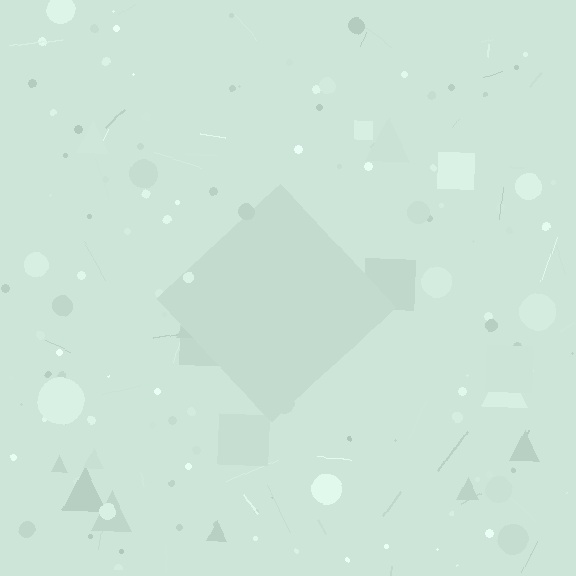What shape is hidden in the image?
A diamond is hidden in the image.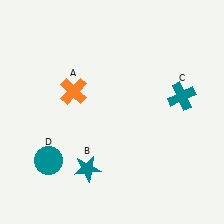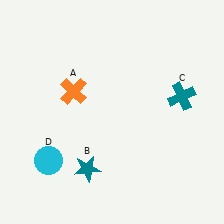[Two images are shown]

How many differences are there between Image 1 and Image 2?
There is 1 difference between the two images.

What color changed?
The circle (D) changed from teal in Image 1 to cyan in Image 2.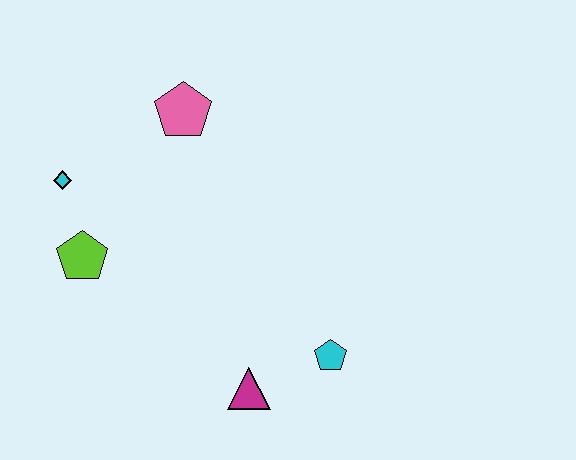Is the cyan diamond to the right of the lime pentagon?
No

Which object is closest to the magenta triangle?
The cyan pentagon is closest to the magenta triangle.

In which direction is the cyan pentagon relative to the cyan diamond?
The cyan pentagon is to the right of the cyan diamond.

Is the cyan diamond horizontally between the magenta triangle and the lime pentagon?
No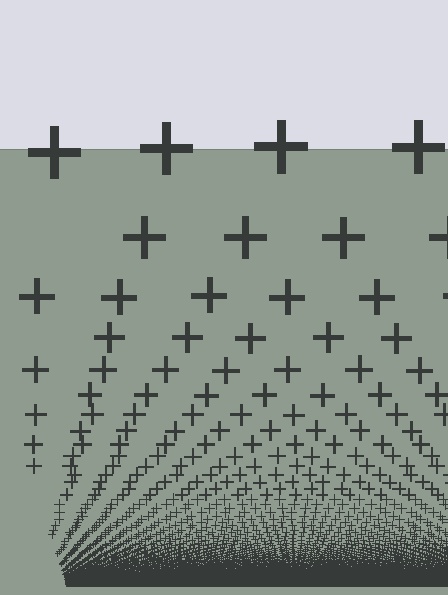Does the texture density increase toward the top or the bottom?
Density increases toward the bottom.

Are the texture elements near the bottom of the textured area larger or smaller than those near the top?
Smaller. The gradient is inverted — elements near the bottom are smaller and denser.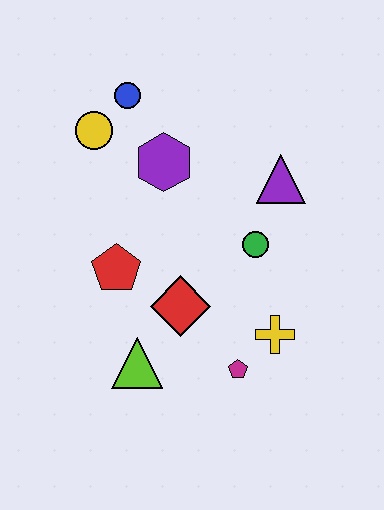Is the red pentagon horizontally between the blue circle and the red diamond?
No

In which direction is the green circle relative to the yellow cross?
The green circle is above the yellow cross.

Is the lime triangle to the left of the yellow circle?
No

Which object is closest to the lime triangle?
The red diamond is closest to the lime triangle.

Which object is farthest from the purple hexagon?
The magenta pentagon is farthest from the purple hexagon.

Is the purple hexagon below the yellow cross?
No